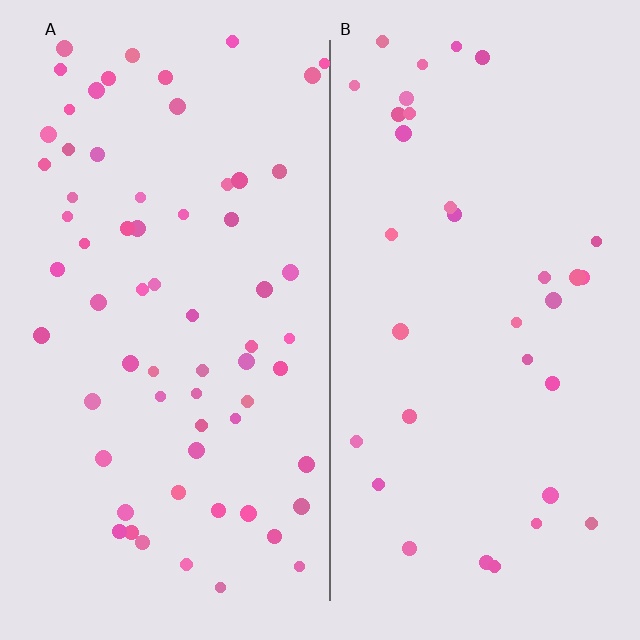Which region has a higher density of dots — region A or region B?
A (the left).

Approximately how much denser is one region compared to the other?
Approximately 1.9× — region A over region B.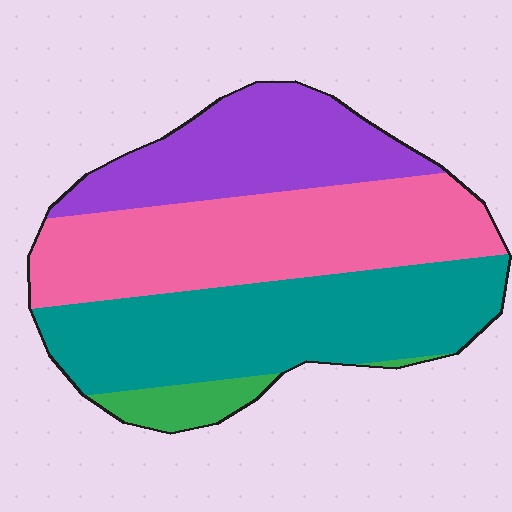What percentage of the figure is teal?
Teal takes up between a quarter and a half of the figure.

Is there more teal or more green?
Teal.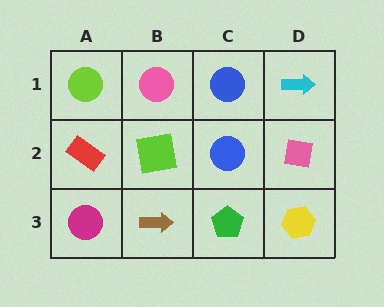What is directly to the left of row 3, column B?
A magenta circle.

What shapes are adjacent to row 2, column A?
A lime circle (row 1, column A), a magenta circle (row 3, column A), a lime square (row 2, column B).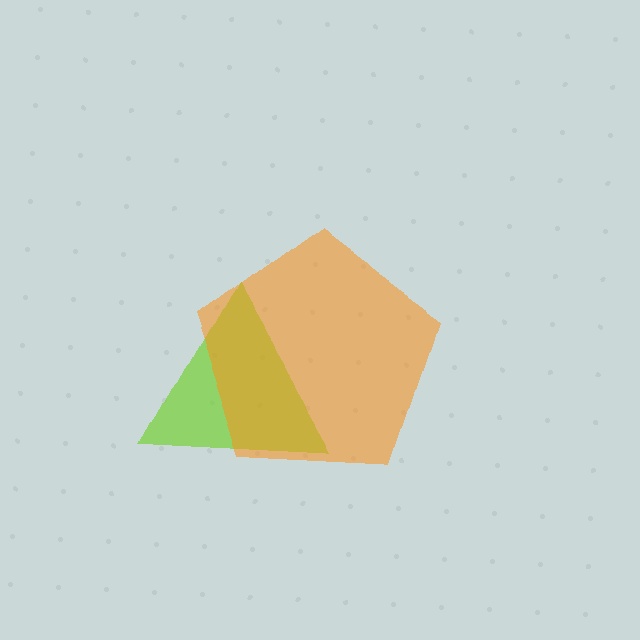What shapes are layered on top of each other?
The layered shapes are: a lime triangle, an orange pentagon.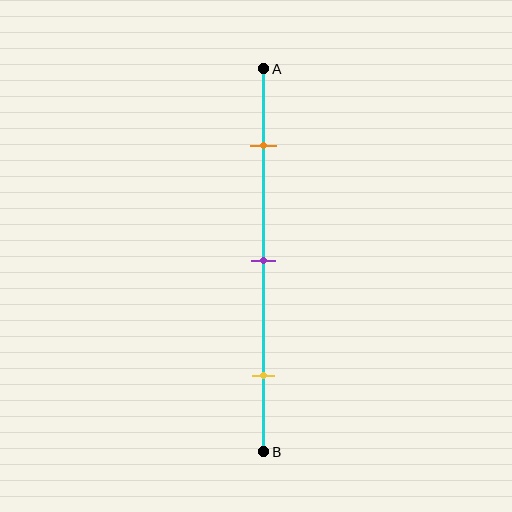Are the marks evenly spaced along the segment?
Yes, the marks are approximately evenly spaced.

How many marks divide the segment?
There are 3 marks dividing the segment.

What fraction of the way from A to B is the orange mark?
The orange mark is approximately 20% (0.2) of the way from A to B.